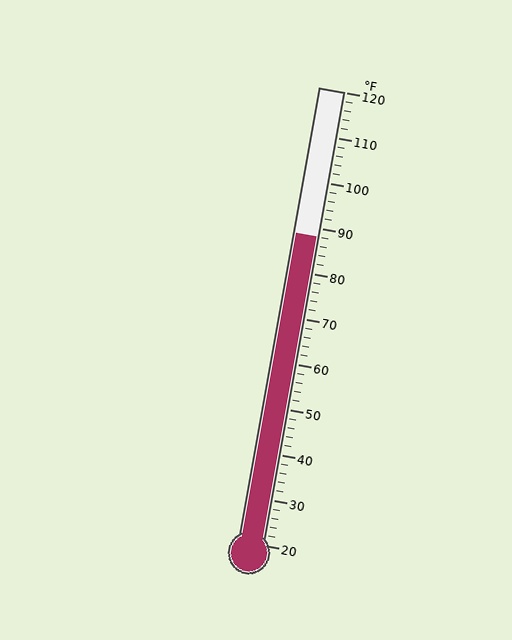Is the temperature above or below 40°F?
The temperature is above 40°F.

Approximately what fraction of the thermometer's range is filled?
The thermometer is filled to approximately 70% of its range.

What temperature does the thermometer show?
The thermometer shows approximately 88°F.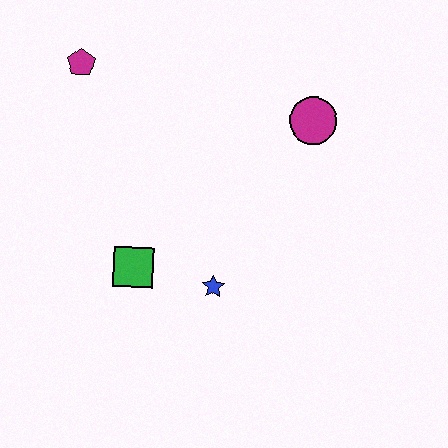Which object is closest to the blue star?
The green square is closest to the blue star.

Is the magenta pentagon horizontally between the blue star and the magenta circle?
No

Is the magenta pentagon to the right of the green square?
No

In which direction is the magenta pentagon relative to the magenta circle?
The magenta pentagon is to the left of the magenta circle.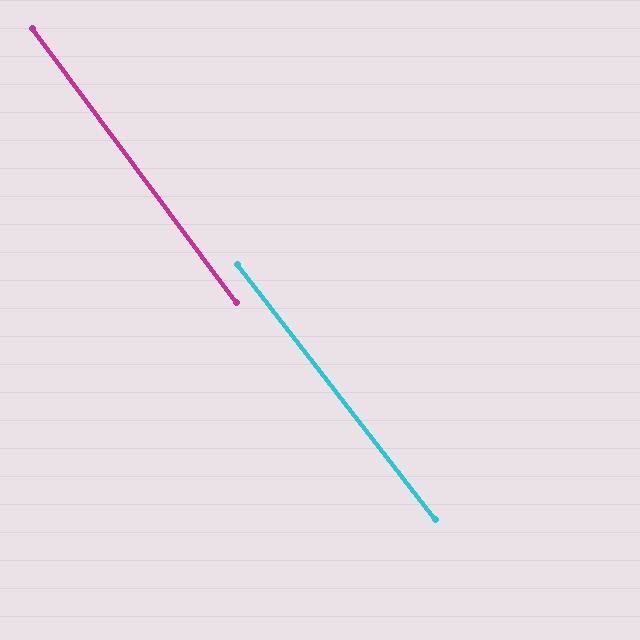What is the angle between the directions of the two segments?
Approximately 1 degree.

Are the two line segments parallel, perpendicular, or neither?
Parallel — their directions differ by only 1.2°.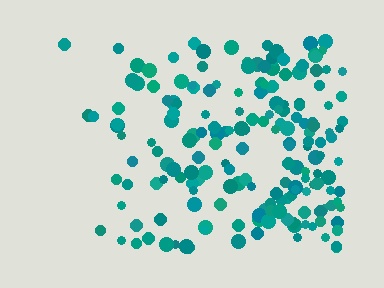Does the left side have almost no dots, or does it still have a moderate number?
Still a moderate number, just noticeably fewer than the right.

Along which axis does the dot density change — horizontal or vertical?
Horizontal.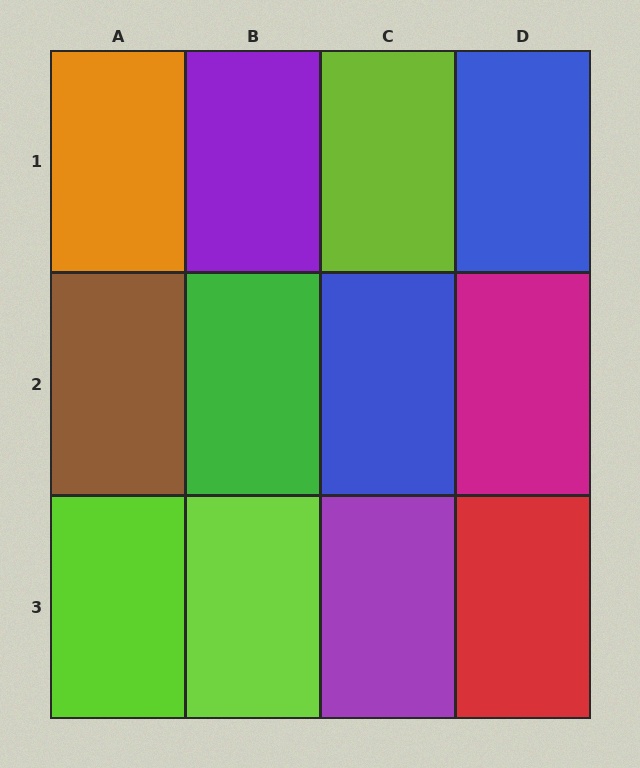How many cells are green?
1 cell is green.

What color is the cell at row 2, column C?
Blue.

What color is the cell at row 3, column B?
Lime.